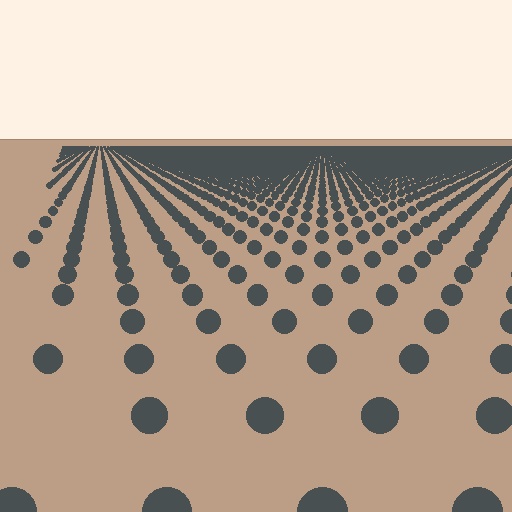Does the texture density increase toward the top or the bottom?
Density increases toward the top.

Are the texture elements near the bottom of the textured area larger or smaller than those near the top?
Larger. Near the bottom, elements are closer to the viewer and appear at a bigger on-screen size.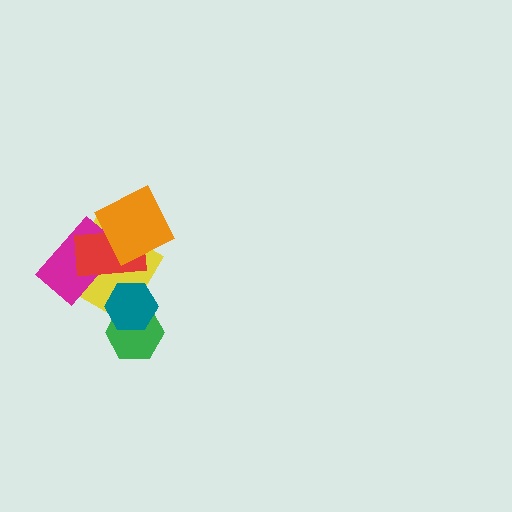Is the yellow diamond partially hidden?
Yes, it is partially covered by another shape.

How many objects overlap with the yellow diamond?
4 objects overlap with the yellow diamond.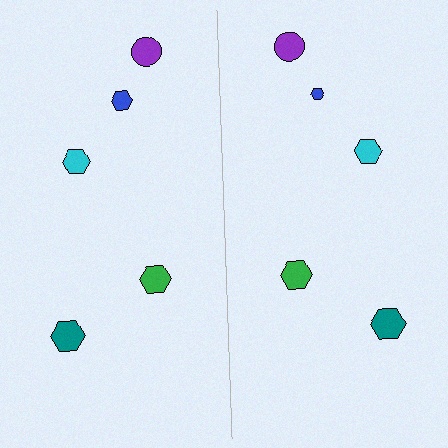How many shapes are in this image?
There are 10 shapes in this image.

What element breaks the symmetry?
The blue hexagon on the right side has a different size than its mirror counterpart.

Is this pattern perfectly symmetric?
No, the pattern is not perfectly symmetric. The blue hexagon on the right side has a different size than its mirror counterpart.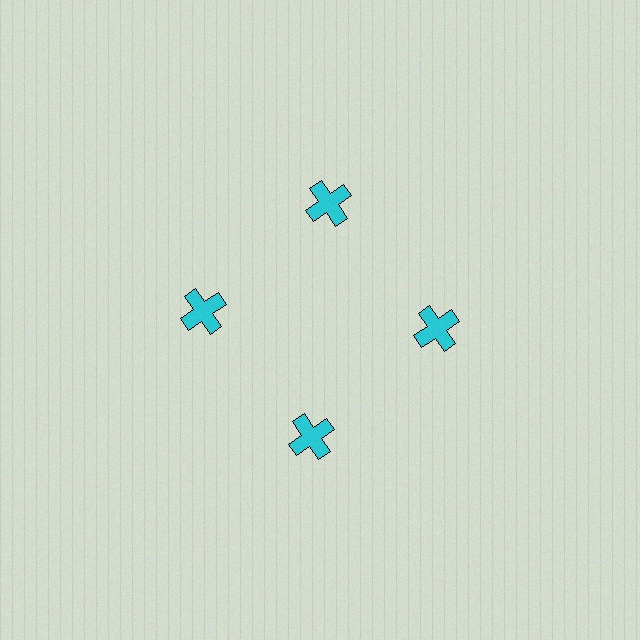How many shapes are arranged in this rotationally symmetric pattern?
There are 4 shapes, arranged in 4 groups of 1.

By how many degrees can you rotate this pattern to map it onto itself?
The pattern maps onto itself every 90 degrees of rotation.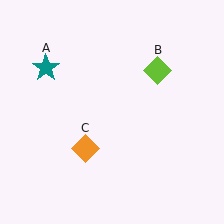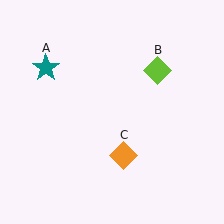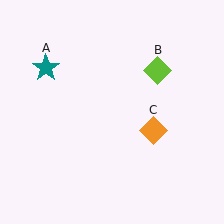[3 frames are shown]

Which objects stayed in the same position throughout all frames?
Teal star (object A) and lime diamond (object B) remained stationary.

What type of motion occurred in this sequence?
The orange diamond (object C) rotated counterclockwise around the center of the scene.